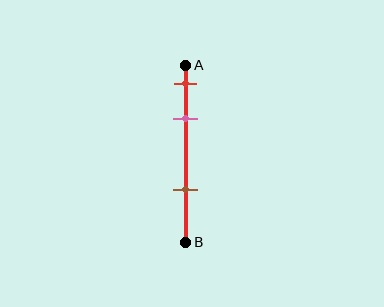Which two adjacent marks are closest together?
The red and pink marks are the closest adjacent pair.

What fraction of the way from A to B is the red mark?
The red mark is approximately 10% (0.1) of the way from A to B.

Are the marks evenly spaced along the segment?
No, the marks are not evenly spaced.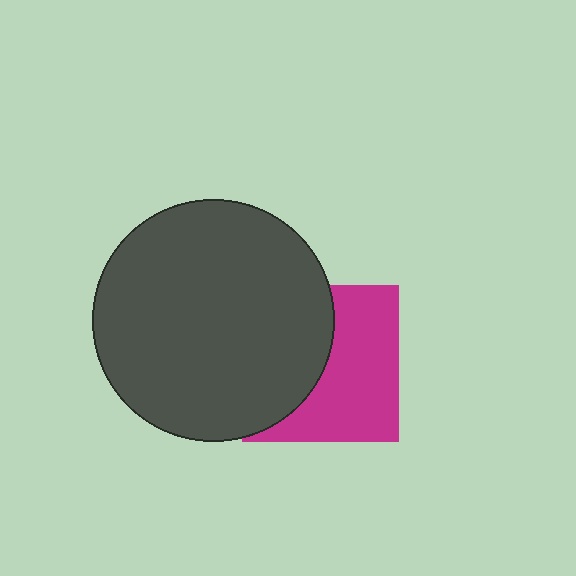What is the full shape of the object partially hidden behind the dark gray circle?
The partially hidden object is a magenta square.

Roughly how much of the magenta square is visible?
About half of it is visible (roughly 54%).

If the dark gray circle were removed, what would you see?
You would see the complete magenta square.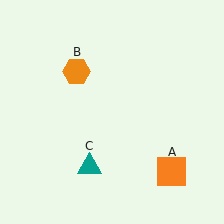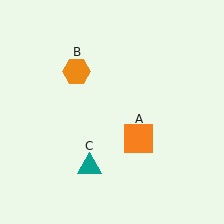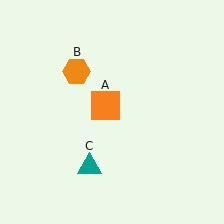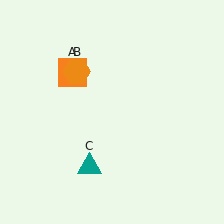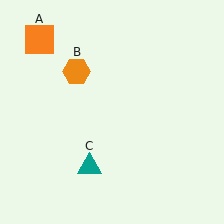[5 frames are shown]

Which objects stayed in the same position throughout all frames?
Orange hexagon (object B) and teal triangle (object C) remained stationary.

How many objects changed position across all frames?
1 object changed position: orange square (object A).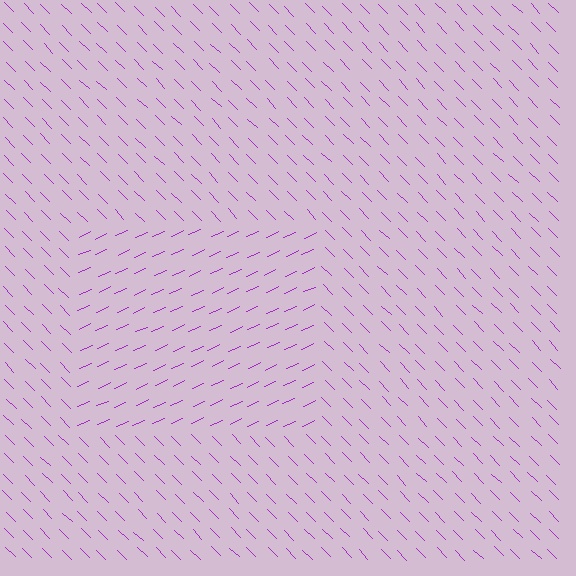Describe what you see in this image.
The image is filled with small purple line segments. A rectangle region in the image has lines oriented differently from the surrounding lines, creating a visible texture boundary.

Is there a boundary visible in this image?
Yes, there is a texture boundary formed by a change in line orientation.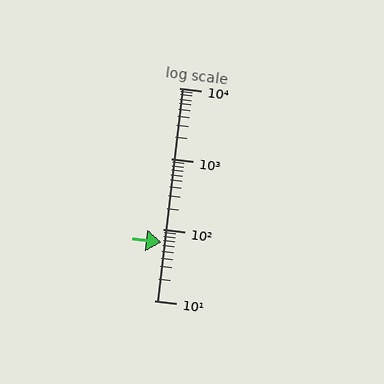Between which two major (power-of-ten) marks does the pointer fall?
The pointer is between 10 and 100.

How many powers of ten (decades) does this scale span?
The scale spans 3 decades, from 10 to 10000.